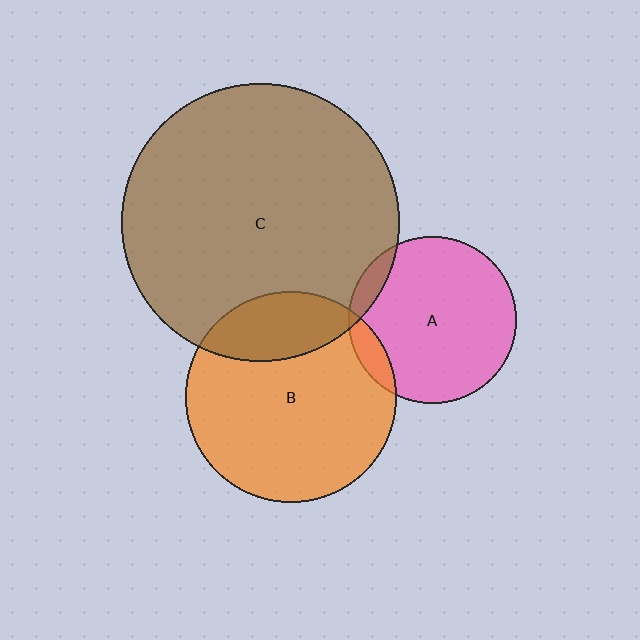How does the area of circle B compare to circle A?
Approximately 1.6 times.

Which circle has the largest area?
Circle C (brown).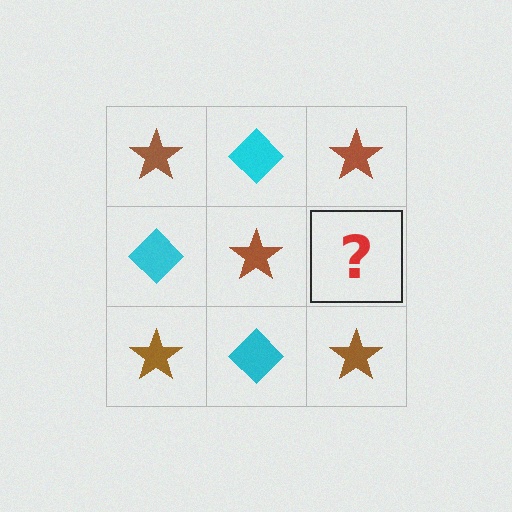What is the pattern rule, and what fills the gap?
The rule is that it alternates brown star and cyan diamond in a checkerboard pattern. The gap should be filled with a cyan diamond.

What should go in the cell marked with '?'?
The missing cell should contain a cyan diamond.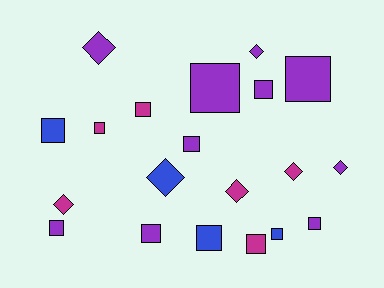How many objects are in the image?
There are 20 objects.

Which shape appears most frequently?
Square, with 13 objects.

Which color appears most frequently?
Purple, with 10 objects.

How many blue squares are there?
There are 3 blue squares.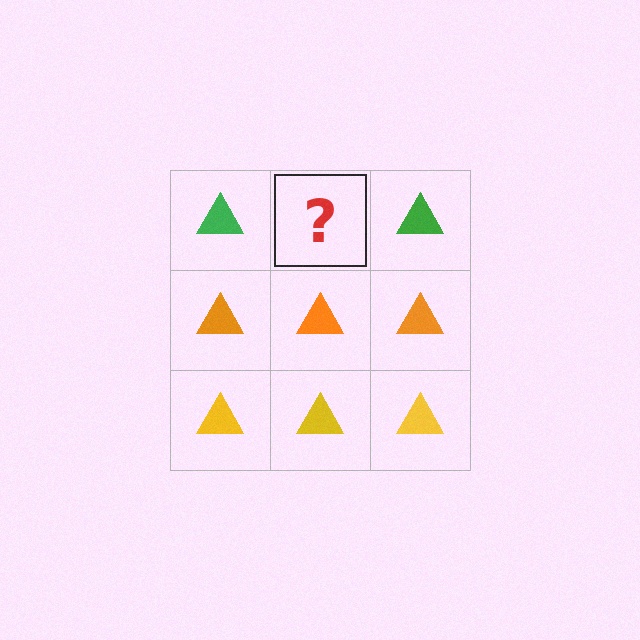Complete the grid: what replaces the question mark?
The question mark should be replaced with a green triangle.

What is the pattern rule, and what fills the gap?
The rule is that each row has a consistent color. The gap should be filled with a green triangle.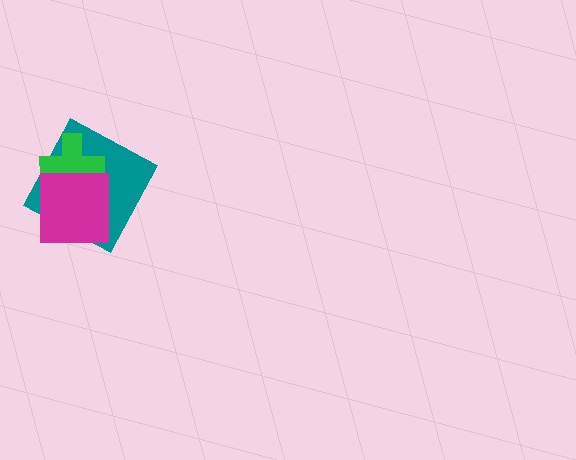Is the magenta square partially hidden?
No, no other shape covers it.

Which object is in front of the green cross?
The magenta square is in front of the green cross.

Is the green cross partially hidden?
Yes, it is partially covered by another shape.